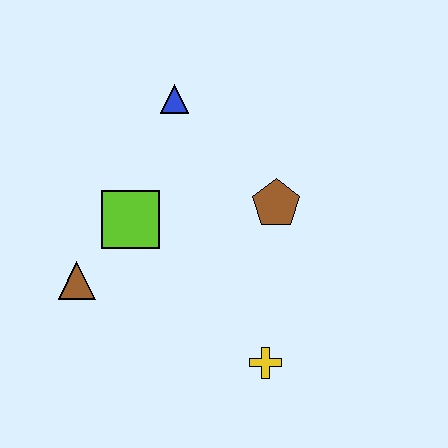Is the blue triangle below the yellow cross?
No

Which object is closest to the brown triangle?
The lime square is closest to the brown triangle.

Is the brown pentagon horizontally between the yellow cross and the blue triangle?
No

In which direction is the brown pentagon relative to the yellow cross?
The brown pentagon is above the yellow cross.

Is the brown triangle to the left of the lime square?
Yes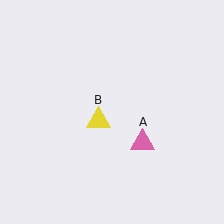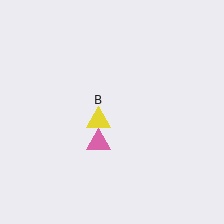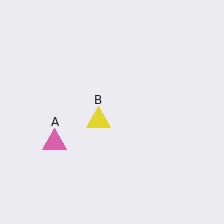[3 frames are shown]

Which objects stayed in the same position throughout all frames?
Yellow triangle (object B) remained stationary.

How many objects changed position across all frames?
1 object changed position: pink triangle (object A).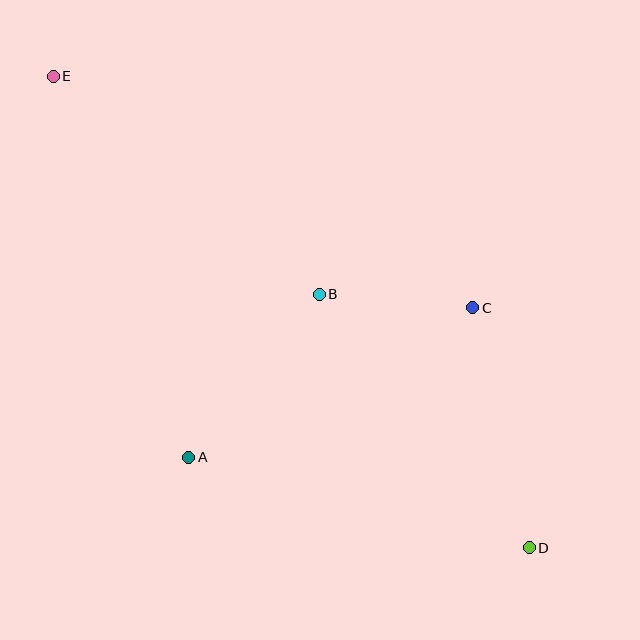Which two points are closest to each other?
Points B and C are closest to each other.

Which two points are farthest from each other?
Points D and E are farthest from each other.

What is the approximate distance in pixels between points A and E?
The distance between A and E is approximately 405 pixels.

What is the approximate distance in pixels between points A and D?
The distance between A and D is approximately 352 pixels.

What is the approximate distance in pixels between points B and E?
The distance between B and E is approximately 344 pixels.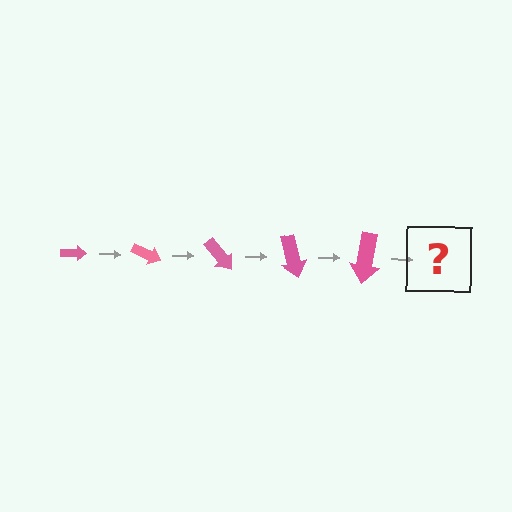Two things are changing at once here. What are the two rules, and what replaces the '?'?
The two rules are that the arrow grows larger each step and it rotates 25 degrees each step. The '?' should be an arrow, larger than the previous one and rotated 125 degrees from the start.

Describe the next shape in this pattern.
It should be an arrow, larger than the previous one and rotated 125 degrees from the start.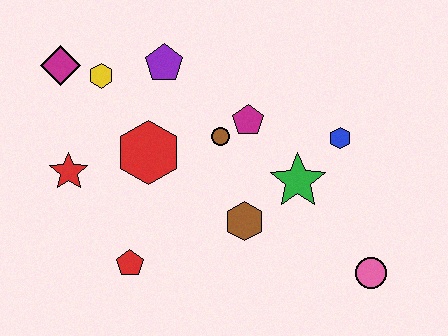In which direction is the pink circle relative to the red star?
The pink circle is to the right of the red star.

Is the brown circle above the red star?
Yes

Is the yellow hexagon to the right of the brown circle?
No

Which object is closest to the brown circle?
The magenta pentagon is closest to the brown circle.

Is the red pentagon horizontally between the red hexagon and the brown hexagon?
No